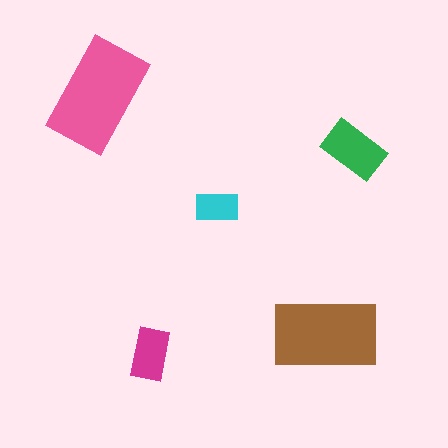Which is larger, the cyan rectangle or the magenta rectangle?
The magenta one.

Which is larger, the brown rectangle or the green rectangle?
The brown one.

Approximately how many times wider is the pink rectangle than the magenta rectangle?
About 2 times wider.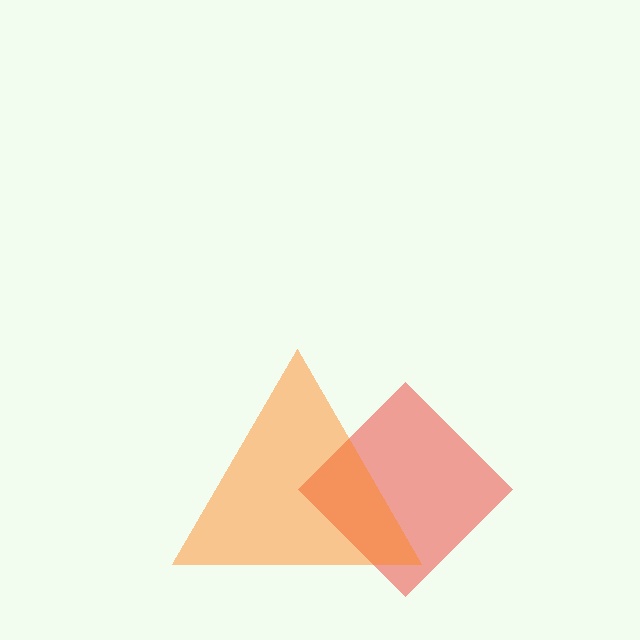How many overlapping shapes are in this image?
There are 2 overlapping shapes in the image.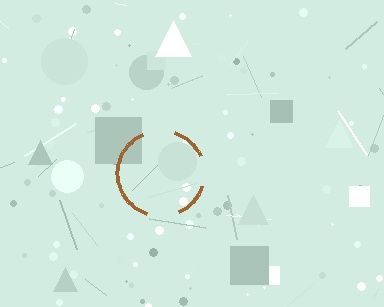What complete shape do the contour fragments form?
The contour fragments form a circle.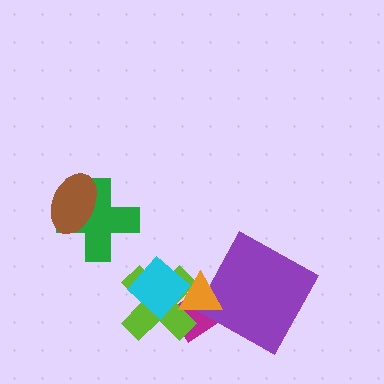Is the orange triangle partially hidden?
Yes, it is partially covered by another shape.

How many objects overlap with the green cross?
1 object overlaps with the green cross.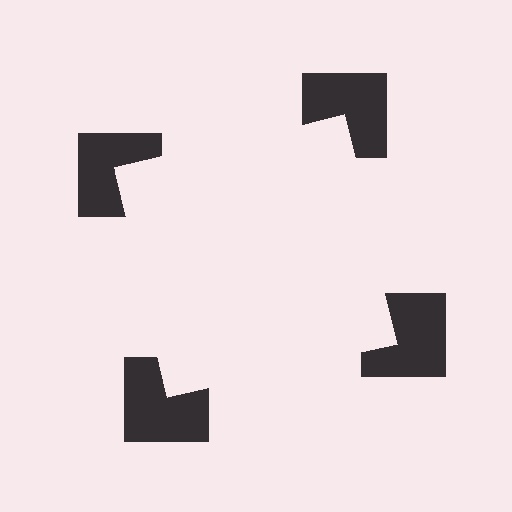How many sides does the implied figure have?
4 sides.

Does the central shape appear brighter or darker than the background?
It typically appears slightly brighter than the background, even though no actual brightness change is drawn.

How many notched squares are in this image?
There are 4 — one at each vertex of the illusory square.